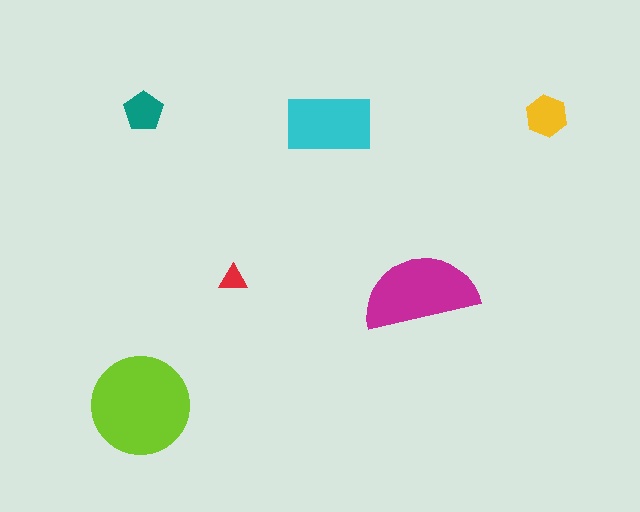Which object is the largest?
The lime circle.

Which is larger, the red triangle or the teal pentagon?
The teal pentagon.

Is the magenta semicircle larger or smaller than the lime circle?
Smaller.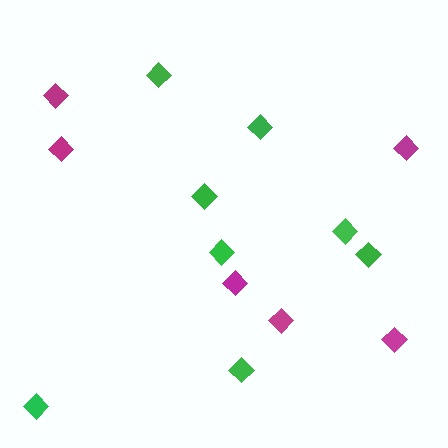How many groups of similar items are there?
There are 2 groups: one group of green diamonds (8) and one group of magenta diamonds (6).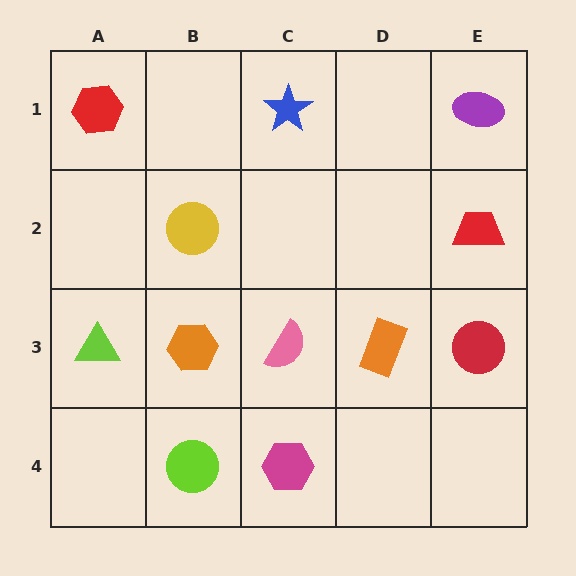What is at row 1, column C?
A blue star.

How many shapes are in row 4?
2 shapes.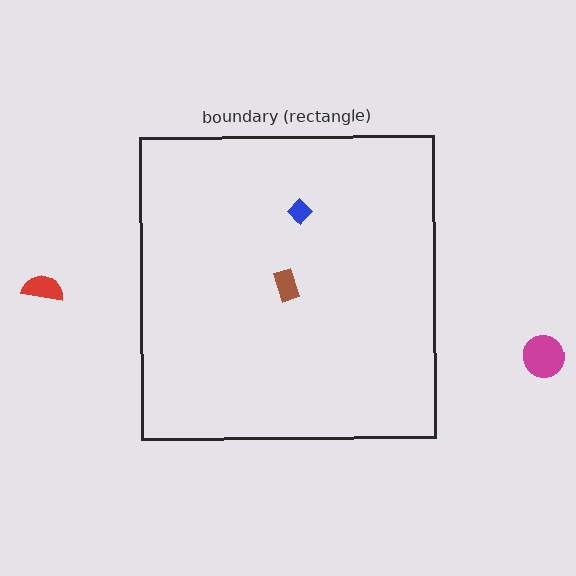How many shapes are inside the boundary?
2 inside, 2 outside.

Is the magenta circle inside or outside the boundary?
Outside.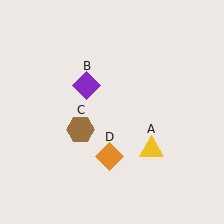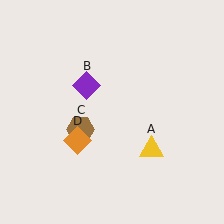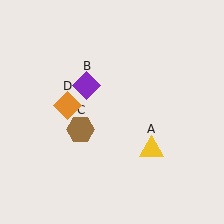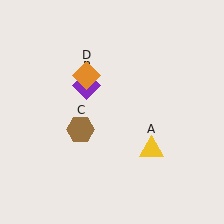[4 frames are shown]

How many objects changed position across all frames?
1 object changed position: orange diamond (object D).